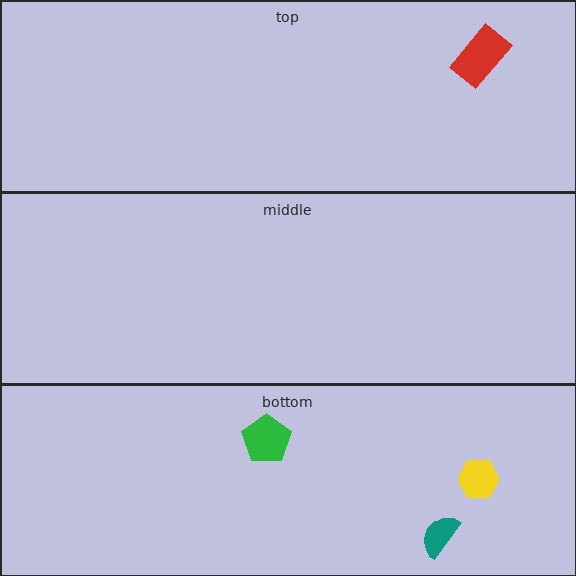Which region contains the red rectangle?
The top region.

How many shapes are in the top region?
1.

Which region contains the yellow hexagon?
The bottom region.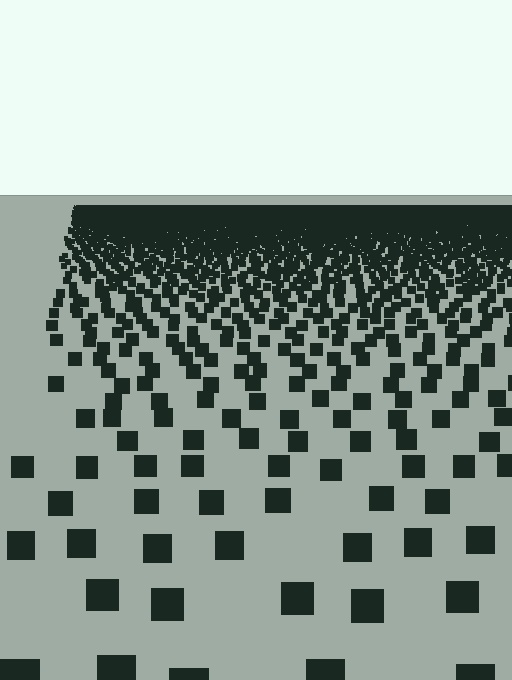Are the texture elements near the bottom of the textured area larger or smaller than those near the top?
Larger. Near the bottom, elements are closer to the viewer and appear at a bigger on-screen size.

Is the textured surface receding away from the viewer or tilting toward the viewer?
The surface is receding away from the viewer. Texture elements get smaller and denser toward the top.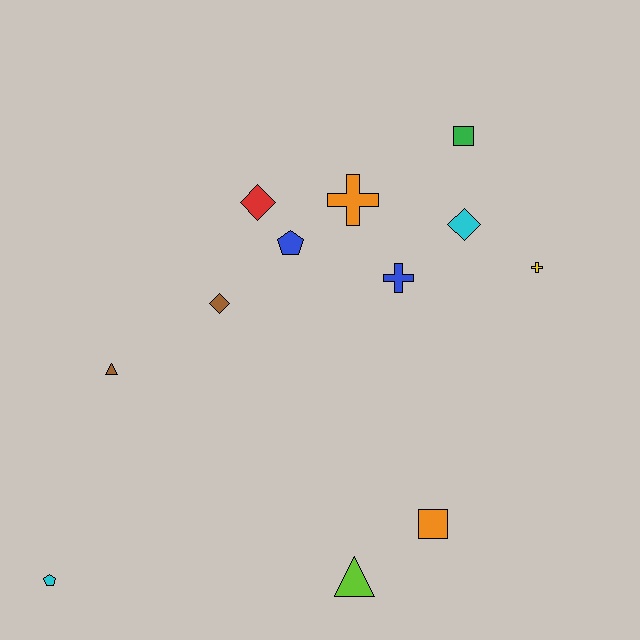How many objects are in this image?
There are 12 objects.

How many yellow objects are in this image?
There is 1 yellow object.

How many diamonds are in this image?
There are 3 diamonds.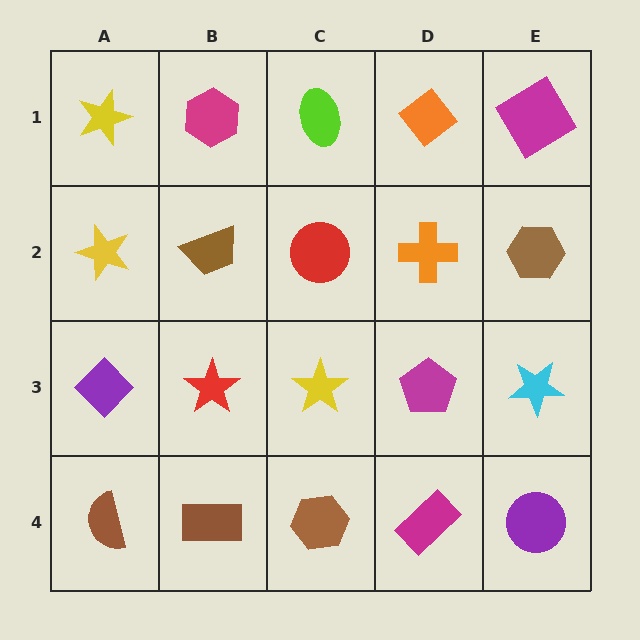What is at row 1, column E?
A magenta diamond.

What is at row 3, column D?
A magenta pentagon.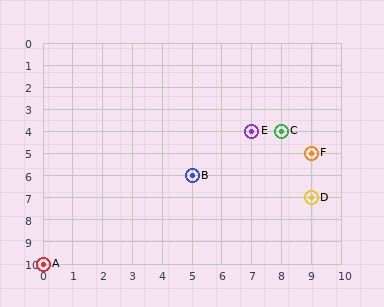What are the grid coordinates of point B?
Point B is at grid coordinates (5, 6).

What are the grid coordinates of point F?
Point F is at grid coordinates (9, 5).